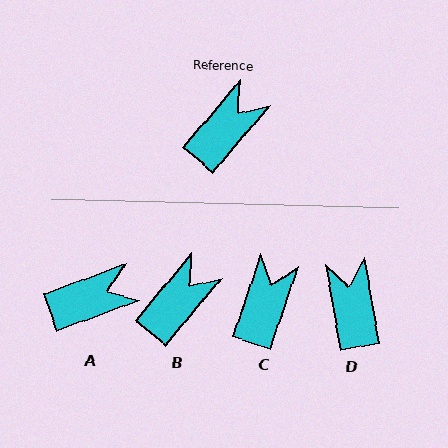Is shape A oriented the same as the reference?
No, it is off by about 30 degrees.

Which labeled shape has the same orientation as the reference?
B.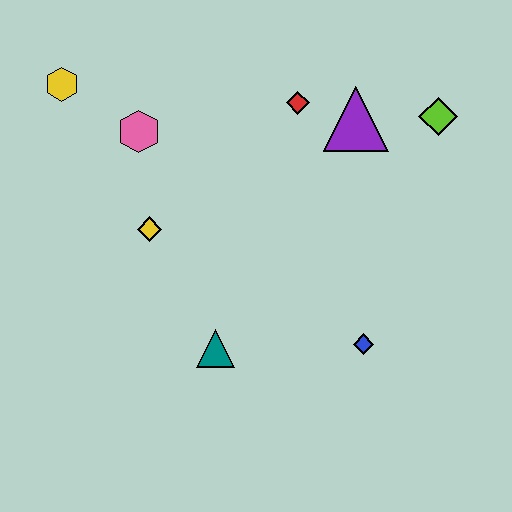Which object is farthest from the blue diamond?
The yellow hexagon is farthest from the blue diamond.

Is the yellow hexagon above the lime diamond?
Yes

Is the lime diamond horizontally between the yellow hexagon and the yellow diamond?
No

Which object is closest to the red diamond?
The purple triangle is closest to the red diamond.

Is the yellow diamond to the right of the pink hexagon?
Yes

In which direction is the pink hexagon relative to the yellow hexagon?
The pink hexagon is to the right of the yellow hexagon.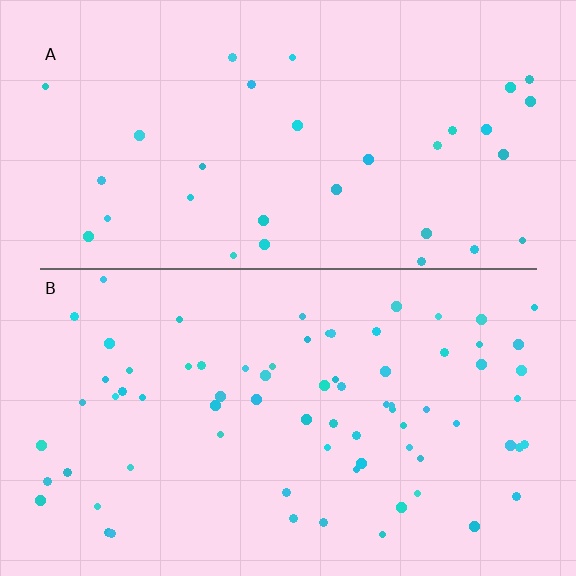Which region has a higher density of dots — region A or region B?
B (the bottom).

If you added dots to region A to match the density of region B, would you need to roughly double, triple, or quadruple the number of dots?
Approximately double.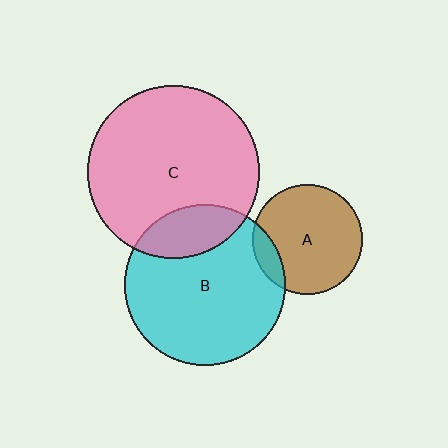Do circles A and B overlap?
Yes.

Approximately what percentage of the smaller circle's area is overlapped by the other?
Approximately 10%.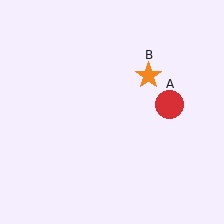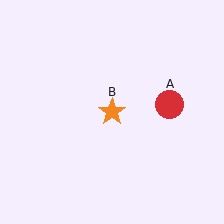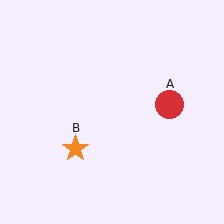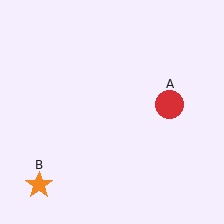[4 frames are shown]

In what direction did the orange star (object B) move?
The orange star (object B) moved down and to the left.